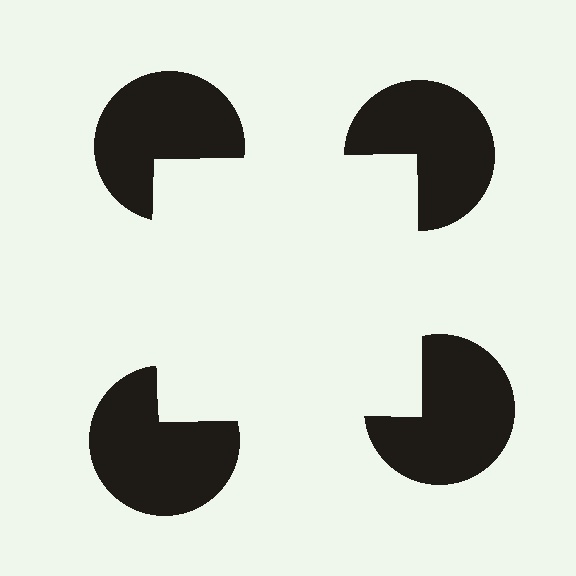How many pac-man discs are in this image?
There are 4 — one at each vertex of the illusory square.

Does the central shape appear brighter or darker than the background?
It typically appears slightly brighter than the background, even though no actual brightness change is drawn.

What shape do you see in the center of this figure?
An illusory square — its edges are inferred from the aligned wedge cuts in the pac-man discs, not physically drawn.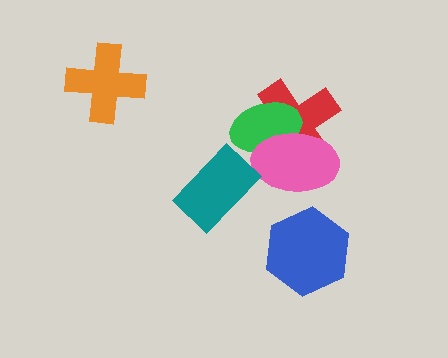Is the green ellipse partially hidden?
Yes, it is partially covered by another shape.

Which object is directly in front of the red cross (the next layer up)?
The green ellipse is directly in front of the red cross.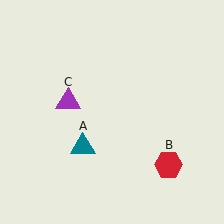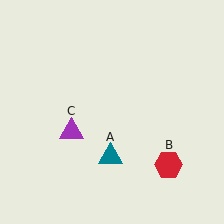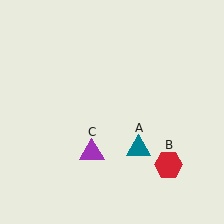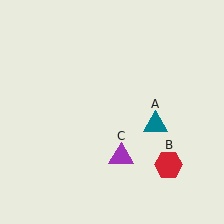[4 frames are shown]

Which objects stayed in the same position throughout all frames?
Red hexagon (object B) remained stationary.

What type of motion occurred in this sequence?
The teal triangle (object A), purple triangle (object C) rotated counterclockwise around the center of the scene.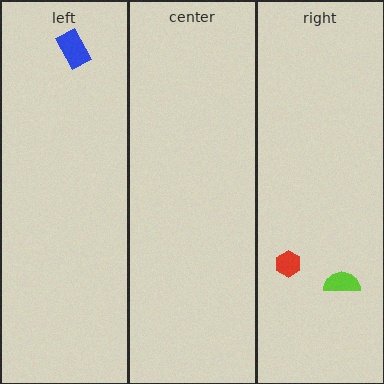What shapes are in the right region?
The red hexagon, the lime semicircle.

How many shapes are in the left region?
1.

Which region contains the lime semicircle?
The right region.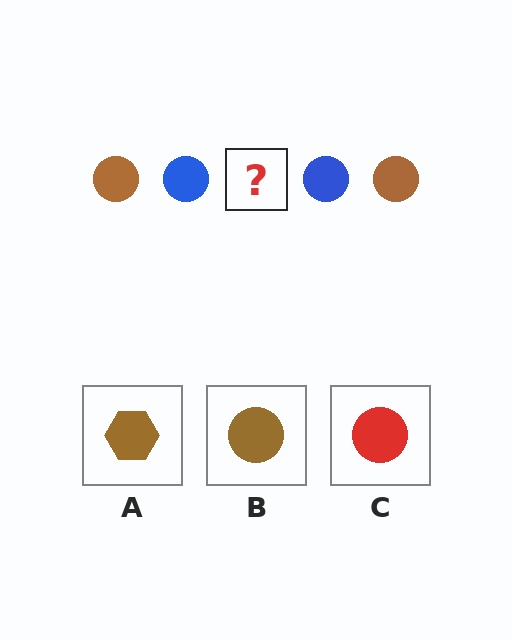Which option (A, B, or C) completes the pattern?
B.